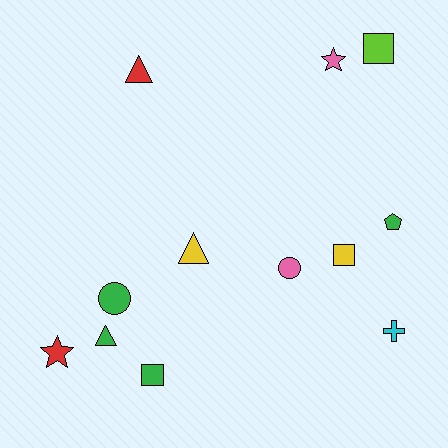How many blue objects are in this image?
There are no blue objects.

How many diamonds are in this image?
There are no diamonds.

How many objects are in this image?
There are 12 objects.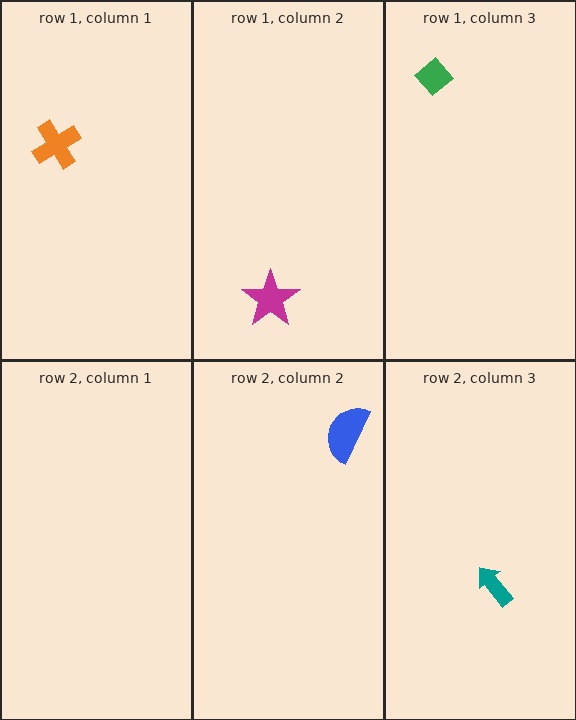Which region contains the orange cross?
The row 1, column 1 region.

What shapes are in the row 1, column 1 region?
The orange cross.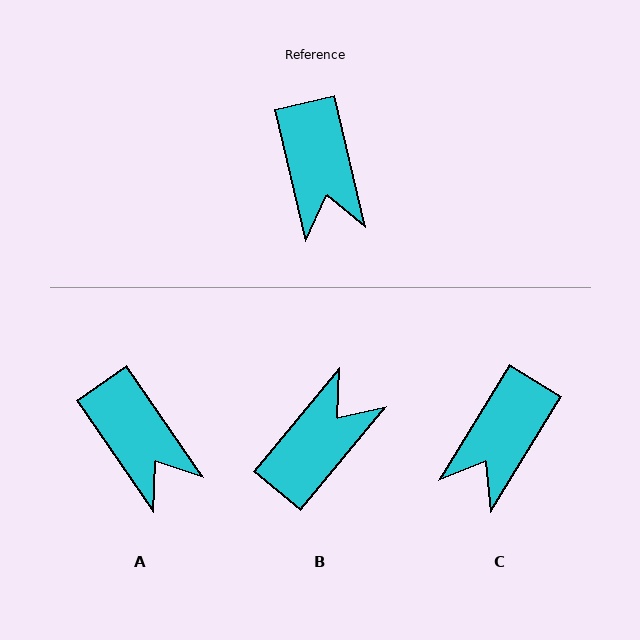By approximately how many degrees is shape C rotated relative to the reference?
Approximately 45 degrees clockwise.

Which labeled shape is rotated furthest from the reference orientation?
B, about 127 degrees away.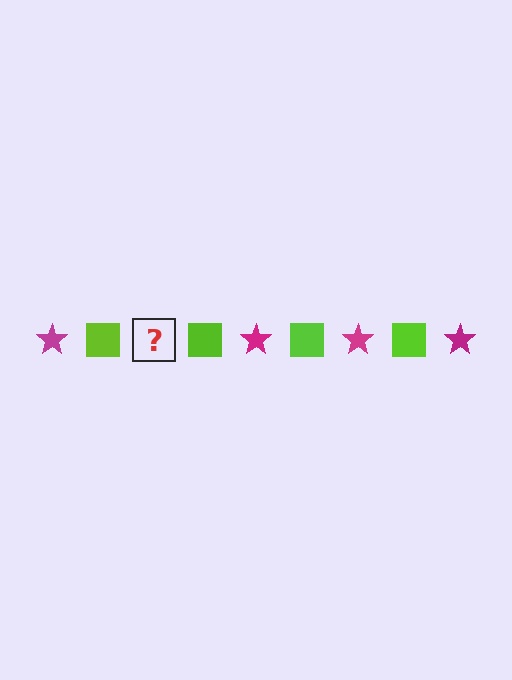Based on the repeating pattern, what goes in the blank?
The blank should be a magenta star.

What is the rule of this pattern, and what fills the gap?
The rule is that the pattern alternates between magenta star and lime square. The gap should be filled with a magenta star.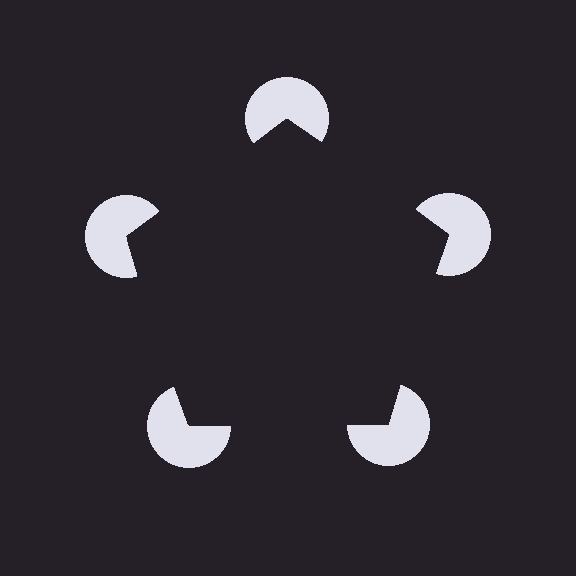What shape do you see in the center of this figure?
An illusory pentagon — its edges are inferred from the aligned wedge cuts in the pac-man discs, not physically drawn.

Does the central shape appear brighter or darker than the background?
It typically appears slightly darker than the background, even though no actual brightness change is drawn.